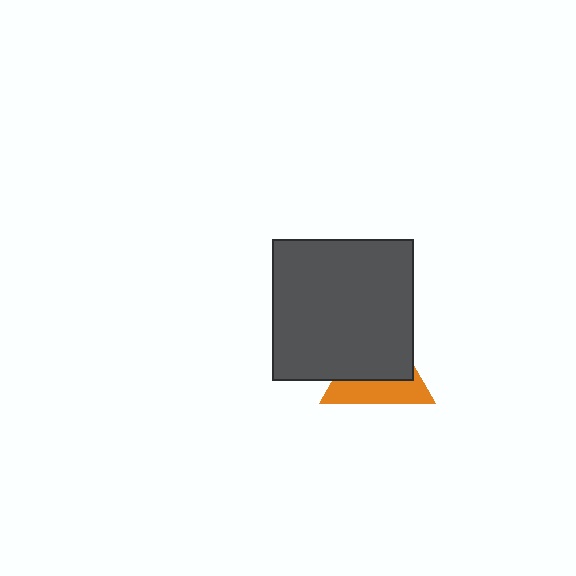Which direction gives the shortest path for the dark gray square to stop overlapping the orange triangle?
Moving up gives the shortest separation.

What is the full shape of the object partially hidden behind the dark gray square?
The partially hidden object is an orange triangle.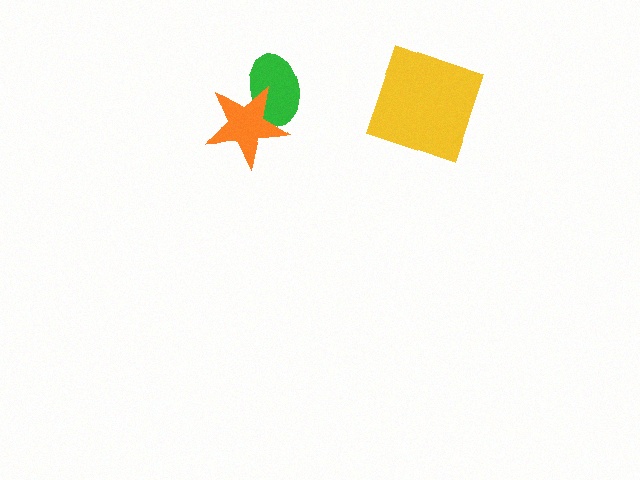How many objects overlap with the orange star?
1 object overlaps with the orange star.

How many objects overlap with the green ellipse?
1 object overlaps with the green ellipse.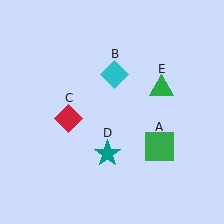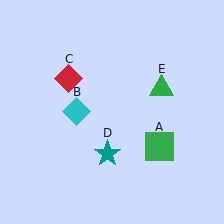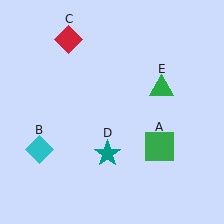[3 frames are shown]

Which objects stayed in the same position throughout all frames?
Green square (object A) and teal star (object D) and green triangle (object E) remained stationary.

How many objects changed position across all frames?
2 objects changed position: cyan diamond (object B), red diamond (object C).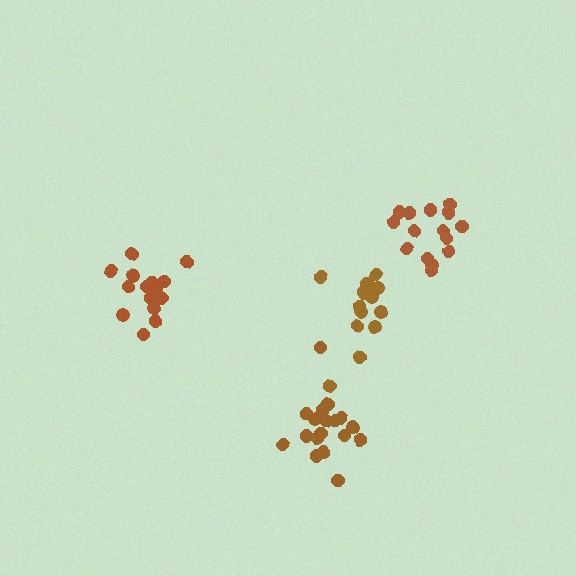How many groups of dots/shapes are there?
There are 4 groups.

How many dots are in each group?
Group 1: 15 dots, Group 2: 18 dots, Group 3: 15 dots, Group 4: 14 dots (62 total).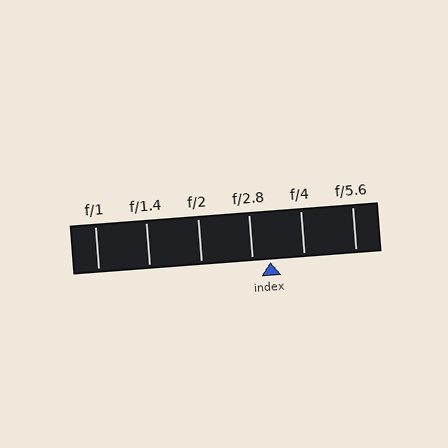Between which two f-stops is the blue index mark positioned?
The index mark is between f/2.8 and f/4.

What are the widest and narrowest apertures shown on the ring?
The widest aperture shown is f/1 and the narrowest is f/5.6.